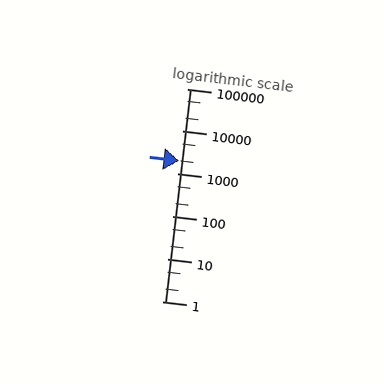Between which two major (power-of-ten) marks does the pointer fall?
The pointer is between 1000 and 10000.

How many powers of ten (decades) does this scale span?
The scale spans 5 decades, from 1 to 100000.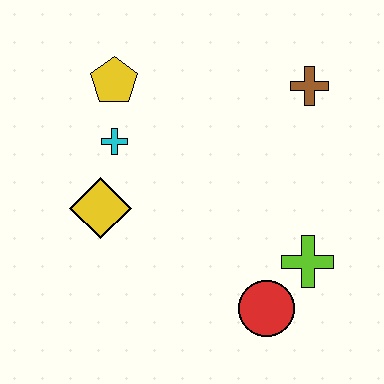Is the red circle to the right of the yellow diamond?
Yes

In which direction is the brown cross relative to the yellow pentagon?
The brown cross is to the right of the yellow pentagon.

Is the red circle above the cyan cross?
No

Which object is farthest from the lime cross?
The yellow pentagon is farthest from the lime cross.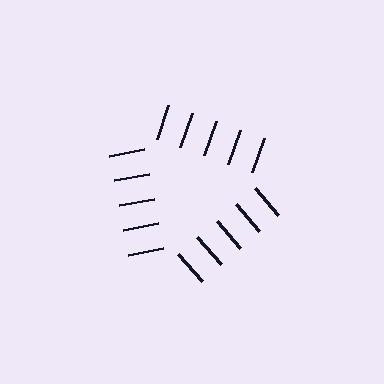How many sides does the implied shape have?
3 sides — the line-ends trace a triangle.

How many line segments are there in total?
15 — 5 along each of the 3 edges.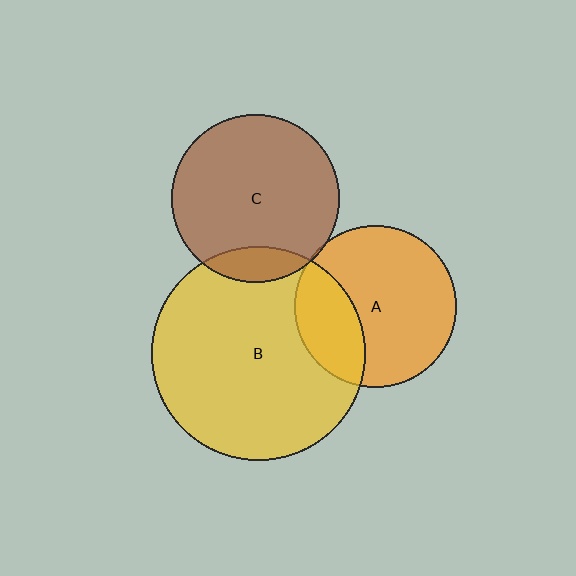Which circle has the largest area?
Circle B (yellow).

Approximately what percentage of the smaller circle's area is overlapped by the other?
Approximately 10%.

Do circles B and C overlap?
Yes.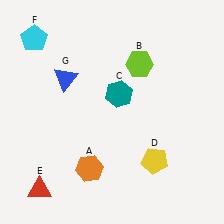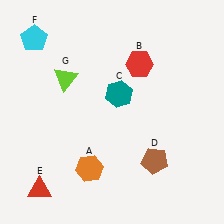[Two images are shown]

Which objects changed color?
B changed from lime to red. D changed from yellow to brown. G changed from blue to lime.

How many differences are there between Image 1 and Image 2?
There are 3 differences between the two images.